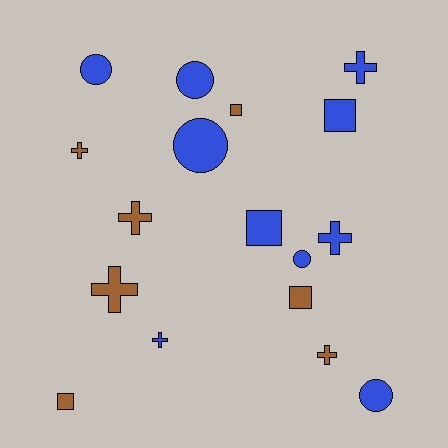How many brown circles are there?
There are no brown circles.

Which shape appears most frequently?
Cross, with 7 objects.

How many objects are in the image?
There are 17 objects.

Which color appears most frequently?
Blue, with 10 objects.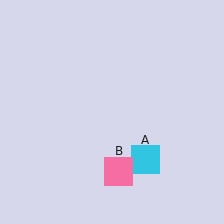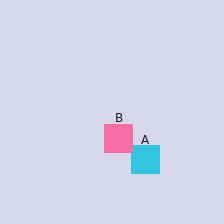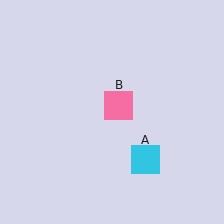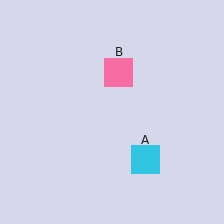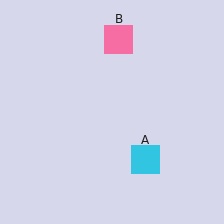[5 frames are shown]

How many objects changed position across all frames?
1 object changed position: pink square (object B).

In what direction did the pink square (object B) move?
The pink square (object B) moved up.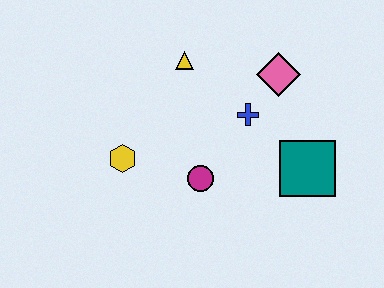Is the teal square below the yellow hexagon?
Yes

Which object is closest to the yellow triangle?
The blue cross is closest to the yellow triangle.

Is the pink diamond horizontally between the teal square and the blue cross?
Yes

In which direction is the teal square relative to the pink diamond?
The teal square is below the pink diamond.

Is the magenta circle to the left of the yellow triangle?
No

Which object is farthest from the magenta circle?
The pink diamond is farthest from the magenta circle.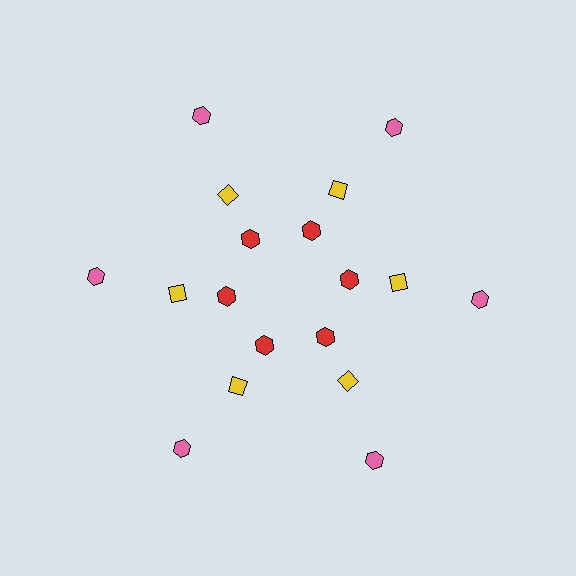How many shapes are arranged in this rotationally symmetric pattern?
There are 18 shapes, arranged in 6 groups of 3.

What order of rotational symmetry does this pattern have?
This pattern has 6-fold rotational symmetry.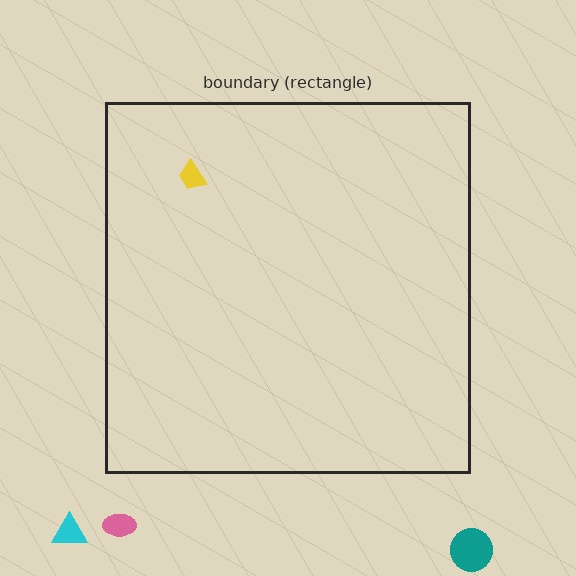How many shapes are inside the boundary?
1 inside, 3 outside.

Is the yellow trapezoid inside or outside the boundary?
Inside.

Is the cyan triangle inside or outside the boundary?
Outside.